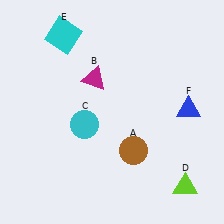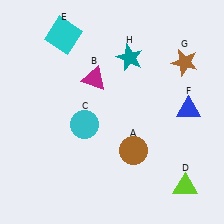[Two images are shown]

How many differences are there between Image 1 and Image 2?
There are 2 differences between the two images.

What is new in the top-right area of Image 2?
A brown star (G) was added in the top-right area of Image 2.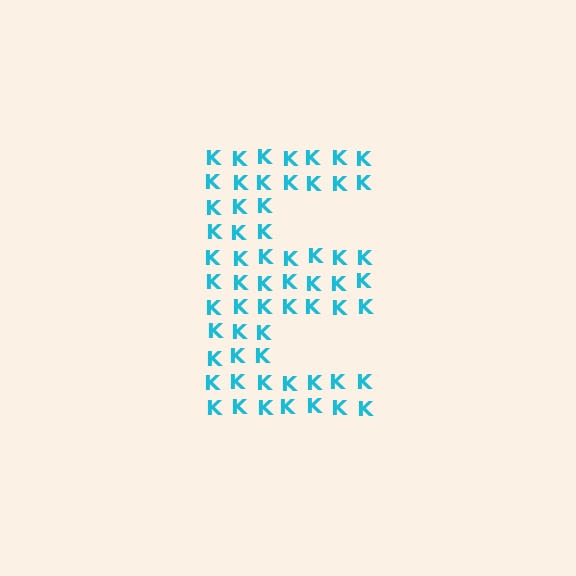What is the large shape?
The large shape is the letter E.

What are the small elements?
The small elements are letter K's.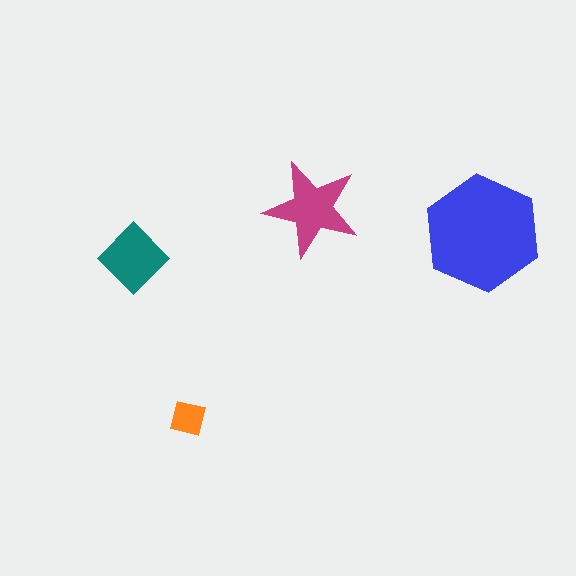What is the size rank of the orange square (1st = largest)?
4th.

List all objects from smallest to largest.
The orange square, the teal diamond, the magenta star, the blue hexagon.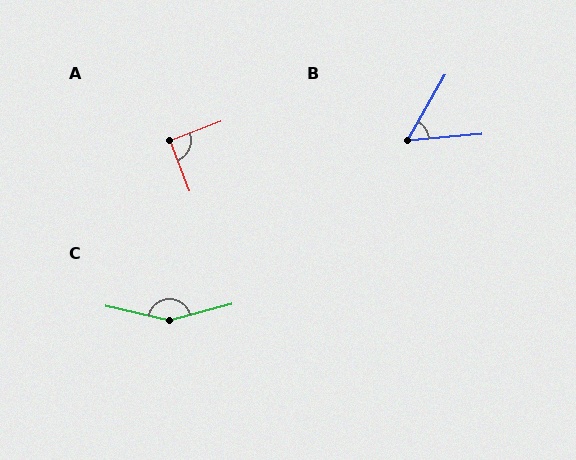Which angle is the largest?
C, at approximately 152 degrees.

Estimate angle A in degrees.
Approximately 89 degrees.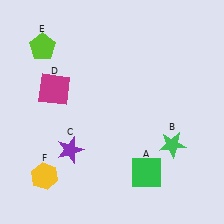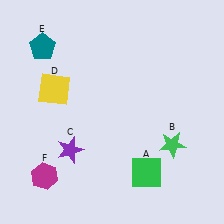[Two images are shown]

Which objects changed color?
D changed from magenta to yellow. E changed from lime to teal. F changed from yellow to magenta.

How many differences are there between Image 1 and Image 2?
There are 3 differences between the two images.